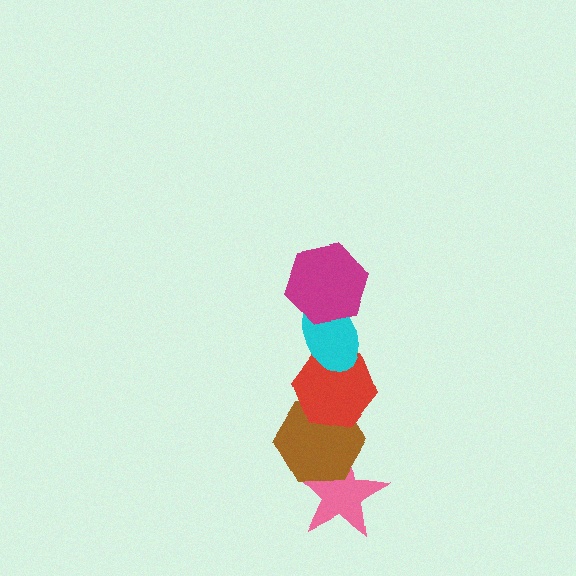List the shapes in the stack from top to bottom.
From top to bottom: the magenta hexagon, the cyan ellipse, the red hexagon, the brown hexagon, the pink star.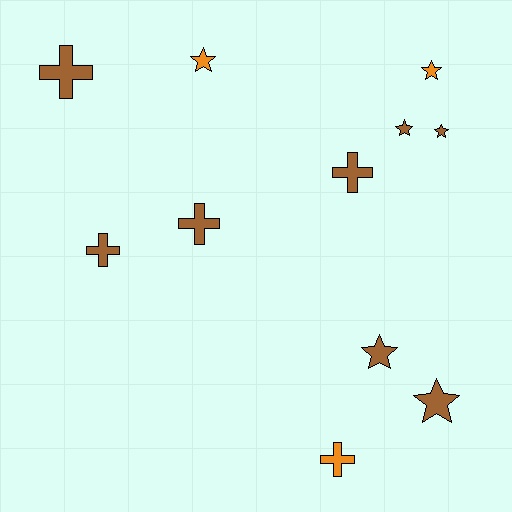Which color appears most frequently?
Brown, with 8 objects.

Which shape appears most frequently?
Star, with 6 objects.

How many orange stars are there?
There are 2 orange stars.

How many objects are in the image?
There are 11 objects.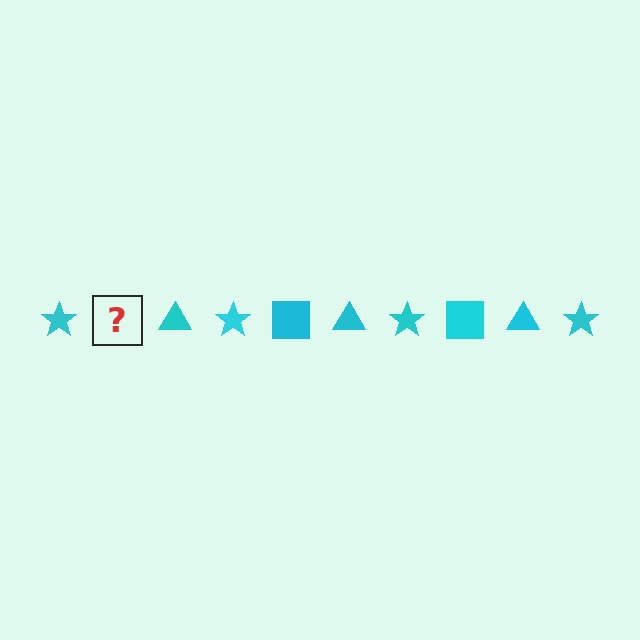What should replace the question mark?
The question mark should be replaced with a cyan square.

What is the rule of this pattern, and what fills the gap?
The rule is that the pattern cycles through star, square, triangle shapes in cyan. The gap should be filled with a cyan square.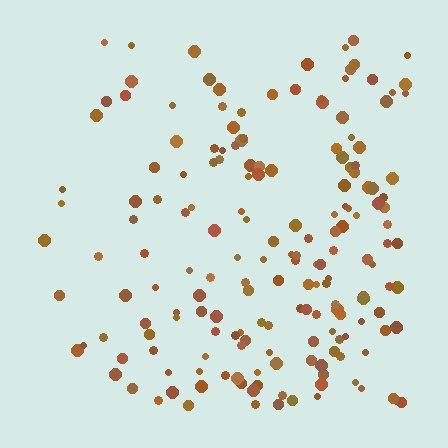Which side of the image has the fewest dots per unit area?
The left.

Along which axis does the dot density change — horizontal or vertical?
Horizontal.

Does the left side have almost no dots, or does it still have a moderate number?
Still a moderate number, just noticeably fewer than the right.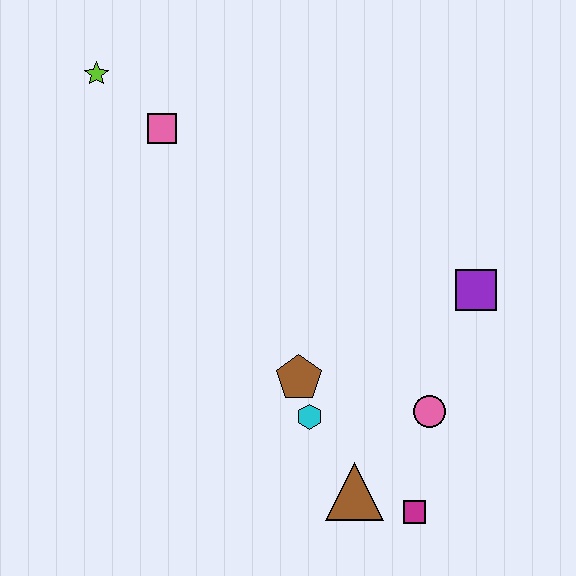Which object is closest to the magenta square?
The brown triangle is closest to the magenta square.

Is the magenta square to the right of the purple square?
No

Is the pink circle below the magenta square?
No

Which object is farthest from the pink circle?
The lime star is farthest from the pink circle.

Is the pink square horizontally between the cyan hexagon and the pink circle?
No